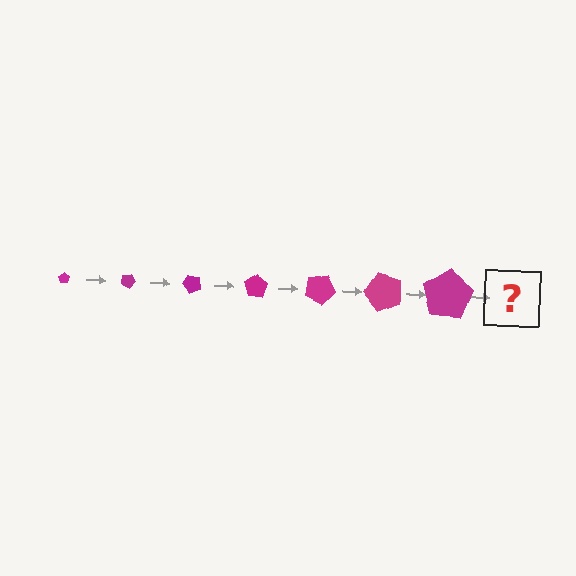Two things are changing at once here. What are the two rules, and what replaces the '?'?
The two rules are that the pentagon grows larger each step and it rotates 25 degrees each step. The '?' should be a pentagon, larger than the previous one and rotated 175 degrees from the start.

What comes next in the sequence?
The next element should be a pentagon, larger than the previous one and rotated 175 degrees from the start.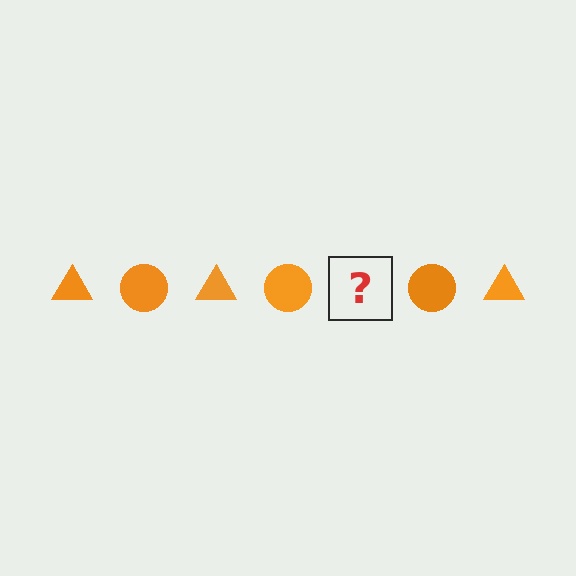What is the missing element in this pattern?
The missing element is an orange triangle.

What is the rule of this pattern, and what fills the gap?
The rule is that the pattern cycles through triangle, circle shapes in orange. The gap should be filled with an orange triangle.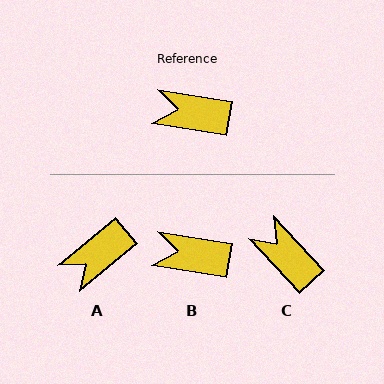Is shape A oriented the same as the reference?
No, it is off by about 49 degrees.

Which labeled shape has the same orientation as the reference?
B.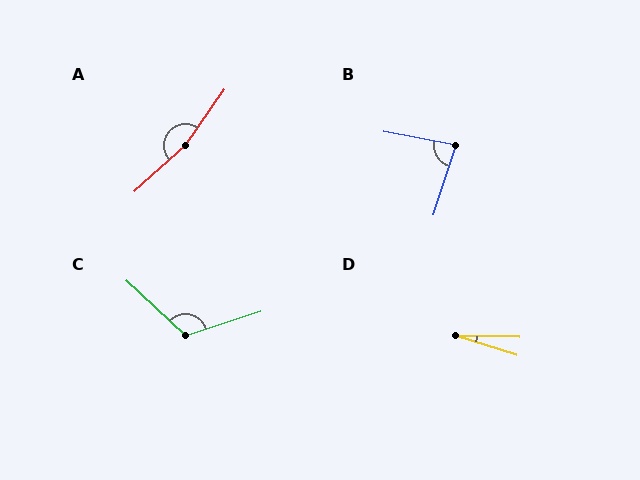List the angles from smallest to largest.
D (16°), B (83°), C (119°), A (167°).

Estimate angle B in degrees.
Approximately 83 degrees.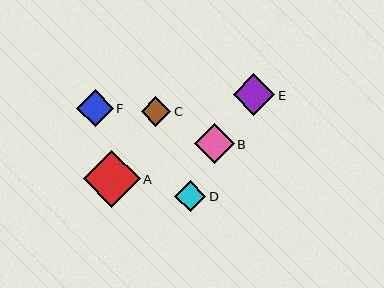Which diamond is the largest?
Diamond A is the largest with a size of approximately 56 pixels.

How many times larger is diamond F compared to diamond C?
Diamond F is approximately 1.2 times the size of diamond C.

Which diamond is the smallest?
Diamond C is the smallest with a size of approximately 30 pixels.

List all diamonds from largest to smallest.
From largest to smallest: A, E, B, F, D, C.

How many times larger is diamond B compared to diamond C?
Diamond B is approximately 1.3 times the size of diamond C.